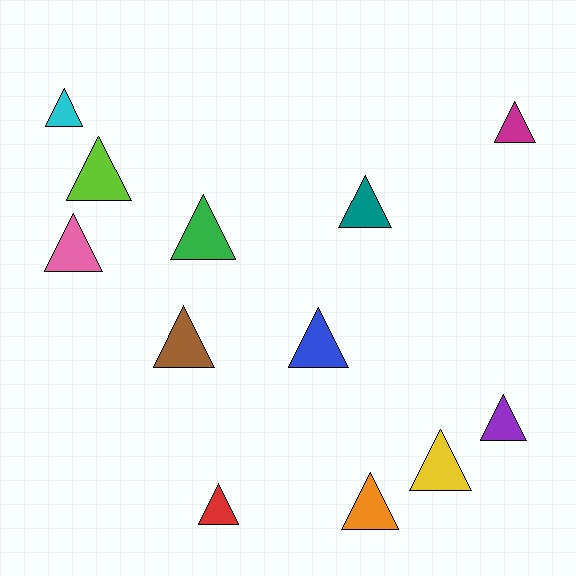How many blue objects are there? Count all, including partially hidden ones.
There is 1 blue object.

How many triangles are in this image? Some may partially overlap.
There are 12 triangles.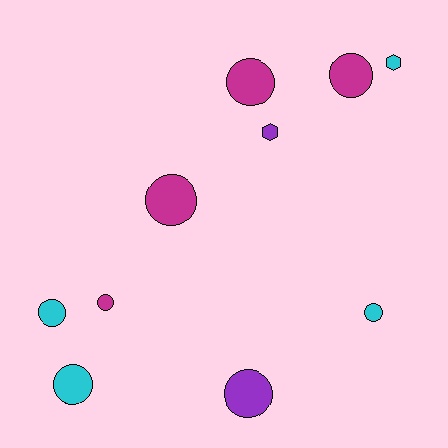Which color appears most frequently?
Magenta, with 4 objects.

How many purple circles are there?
There is 1 purple circle.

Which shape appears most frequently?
Circle, with 8 objects.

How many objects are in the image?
There are 10 objects.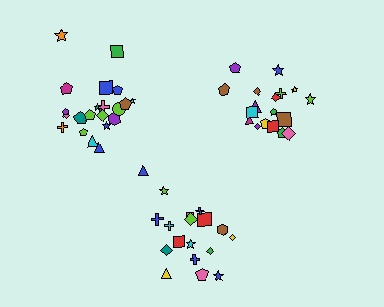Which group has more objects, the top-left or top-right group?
The top-left group.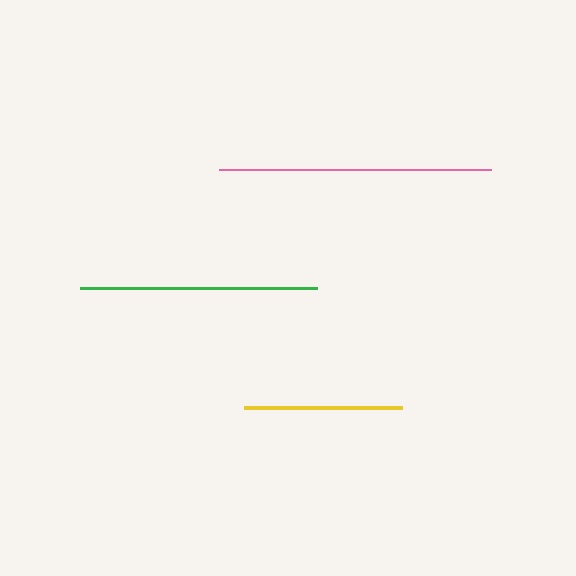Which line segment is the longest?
The pink line is the longest at approximately 272 pixels.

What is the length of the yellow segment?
The yellow segment is approximately 159 pixels long.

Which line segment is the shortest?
The yellow line is the shortest at approximately 159 pixels.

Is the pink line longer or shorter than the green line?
The pink line is longer than the green line.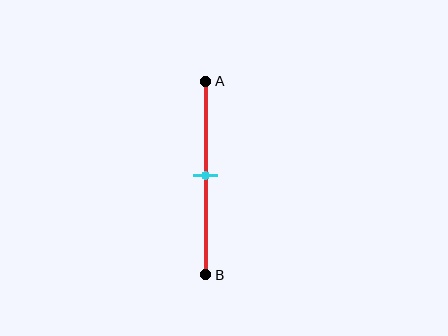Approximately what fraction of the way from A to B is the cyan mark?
The cyan mark is approximately 50% of the way from A to B.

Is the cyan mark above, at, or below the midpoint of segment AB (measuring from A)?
The cyan mark is approximately at the midpoint of segment AB.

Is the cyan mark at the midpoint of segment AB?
Yes, the mark is approximately at the midpoint.